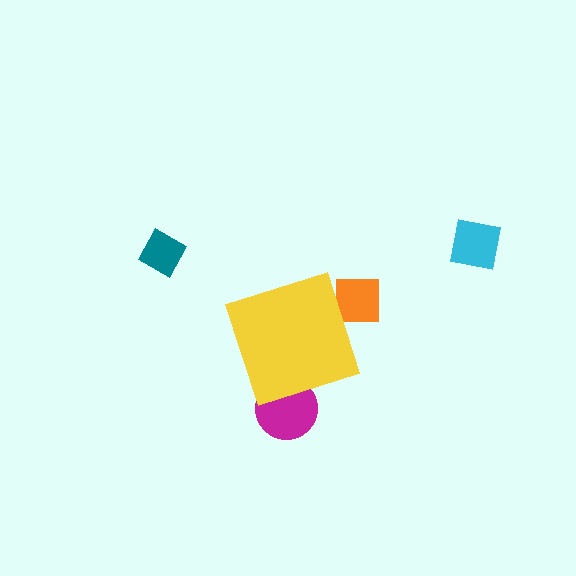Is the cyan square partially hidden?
No, the cyan square is fully visible.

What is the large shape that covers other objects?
A yellow diamond.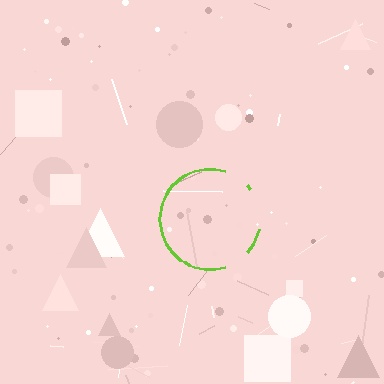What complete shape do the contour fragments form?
The contour fragments form a circle.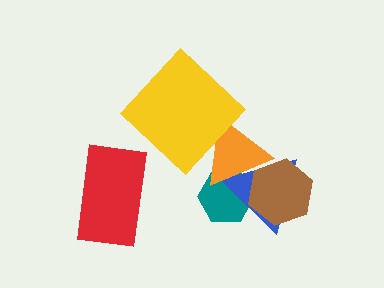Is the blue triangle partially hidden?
Yes, it is partially covered by another shape.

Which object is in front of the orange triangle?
The yellow diamond is in front of the orange triangle.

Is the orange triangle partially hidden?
Yes, it is partially covered by another shape.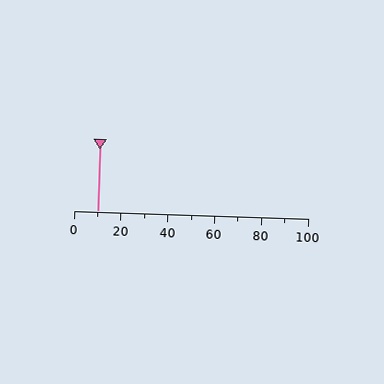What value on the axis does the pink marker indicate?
The marker indicates approximately 10.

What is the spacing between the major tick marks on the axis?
The major ticks are spaced 20 apart.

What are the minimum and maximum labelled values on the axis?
The axis runs from 0 to 100.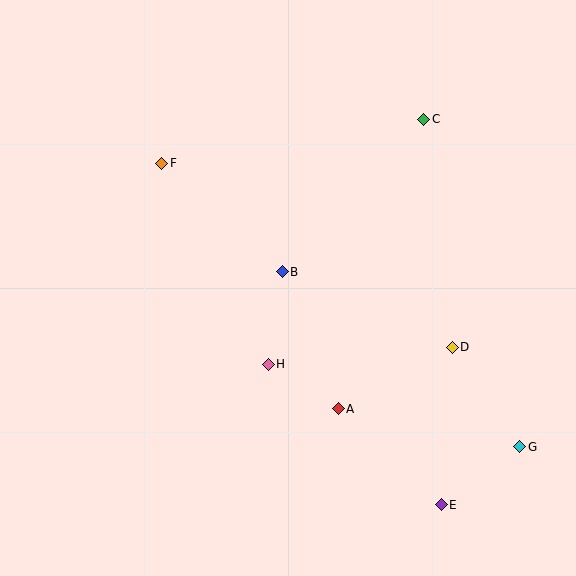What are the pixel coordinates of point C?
Point C is at (424, 119).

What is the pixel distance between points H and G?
The distance between H and G is 265 pixels.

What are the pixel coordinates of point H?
Point H is at (268, 364).